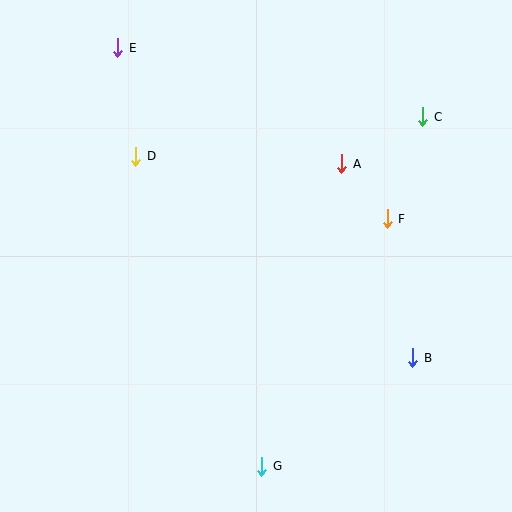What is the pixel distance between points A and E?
The distance between A and E is 252 pixels.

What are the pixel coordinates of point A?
Point A is at (342, 164).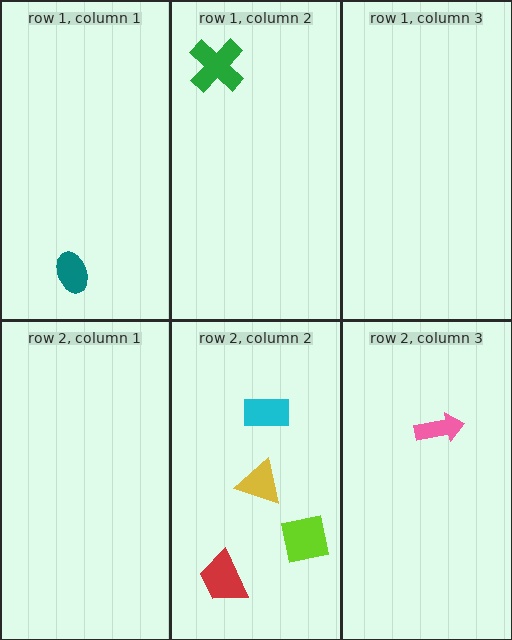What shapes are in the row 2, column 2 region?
The cyan rectangle, the lime square, the red trapezoid, the yellow triangle.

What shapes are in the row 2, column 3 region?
The pink arrow.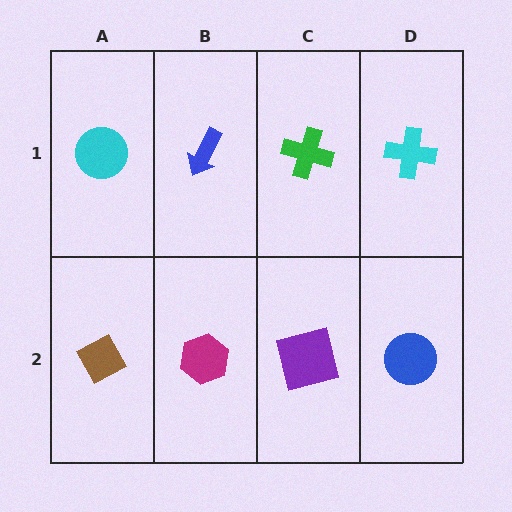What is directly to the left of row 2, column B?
A brown diamond.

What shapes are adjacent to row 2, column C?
A green cross (row 1, column C), a magenta hexagon (row 2, column B), a blue circle (row 2, column D).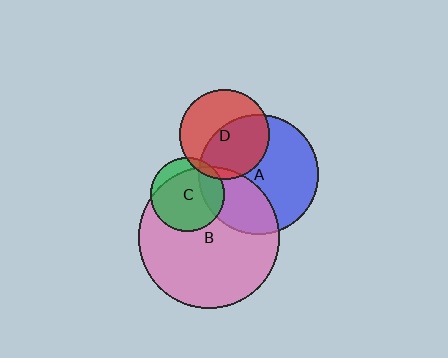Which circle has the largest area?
Circle B (pink).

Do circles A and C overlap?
Yes.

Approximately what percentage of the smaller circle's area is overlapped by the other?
Approximately 20%.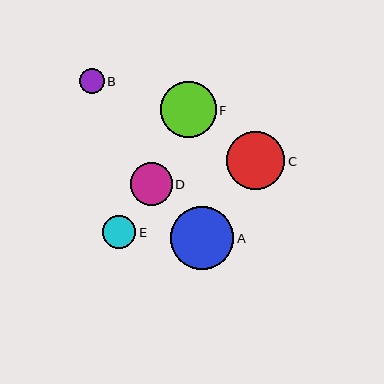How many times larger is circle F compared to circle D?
Circle F is approximately 1.3 times the size of circle D.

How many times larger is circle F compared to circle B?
Circle F is approximately 2.2 times the size of circle B.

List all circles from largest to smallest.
From largest to smallest: A, C, F, D, E, B.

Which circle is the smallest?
Circle B is the smallest with a size of approximately 25 pixels.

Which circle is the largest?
Circle A is the largest with a size of approximately 63 pixels.